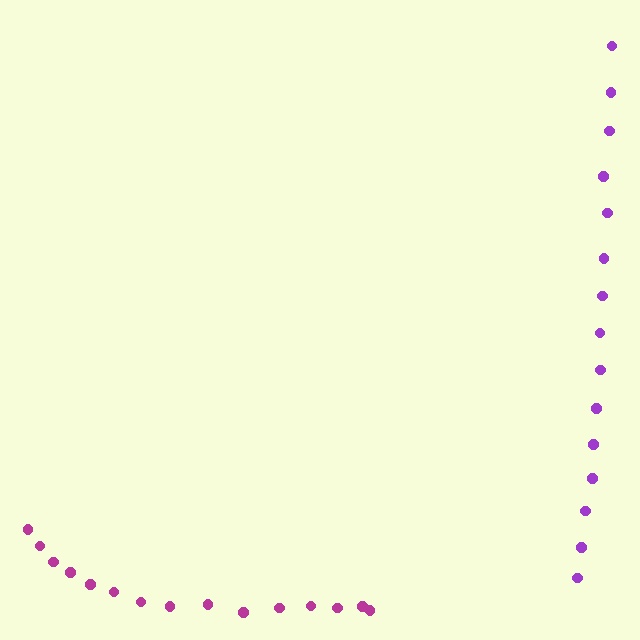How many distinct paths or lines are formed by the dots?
There are 2 distinct paths.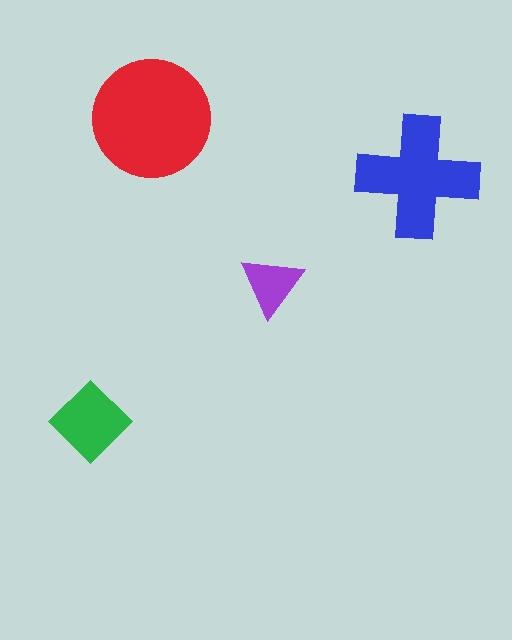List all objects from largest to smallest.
The red circle, the blue cross, the green diamond, the purple triangle.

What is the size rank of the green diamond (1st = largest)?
3rd.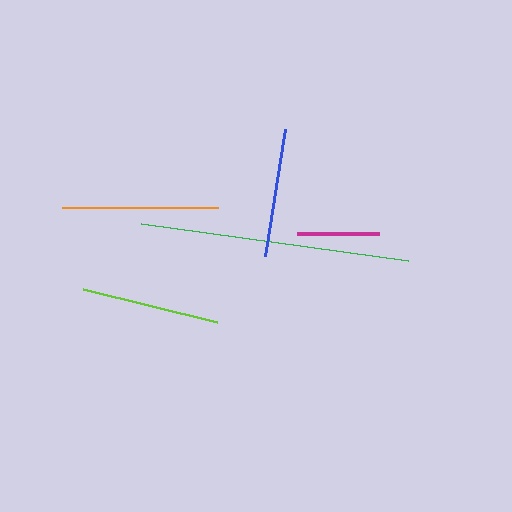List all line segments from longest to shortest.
From longest to shortest: green, orange, lime, blue, magenta.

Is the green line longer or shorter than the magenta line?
The green line is longer than the magenta line.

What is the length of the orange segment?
The orange segment is approximately 156 pixels long.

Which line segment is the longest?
The green line is the longest at approximately 269 pixels.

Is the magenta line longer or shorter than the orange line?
The orange line is longer than the magenta line.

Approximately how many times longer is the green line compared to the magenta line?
The green line is approximately 3.3 times the length of the magenta line.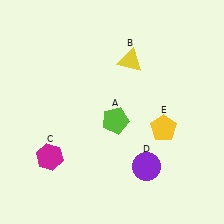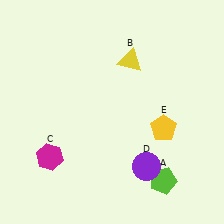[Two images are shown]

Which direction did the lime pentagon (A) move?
The lime pentagon (A) moved down.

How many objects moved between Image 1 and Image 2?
1 object moved between the two images.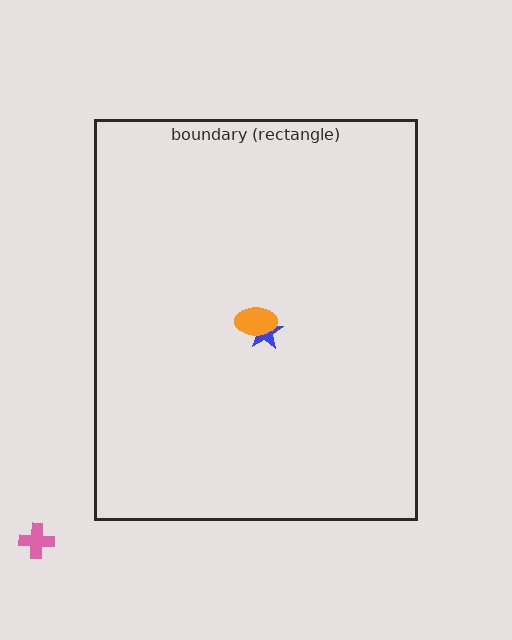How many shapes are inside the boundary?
2 inside, 1 outside.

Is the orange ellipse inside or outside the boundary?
Inside.